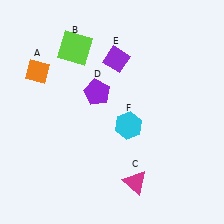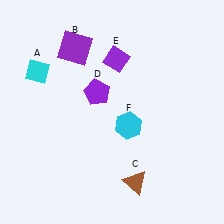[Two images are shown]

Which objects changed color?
A changed from orange to cyan. B changed from lime to purple. C changed from magenta to brown.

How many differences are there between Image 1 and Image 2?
There are 3 differences between the two images.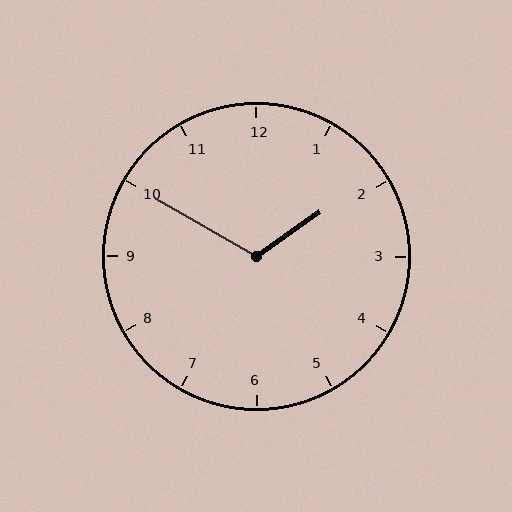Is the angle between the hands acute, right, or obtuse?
It is obtuse.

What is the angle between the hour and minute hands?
Approximately 115 degrees.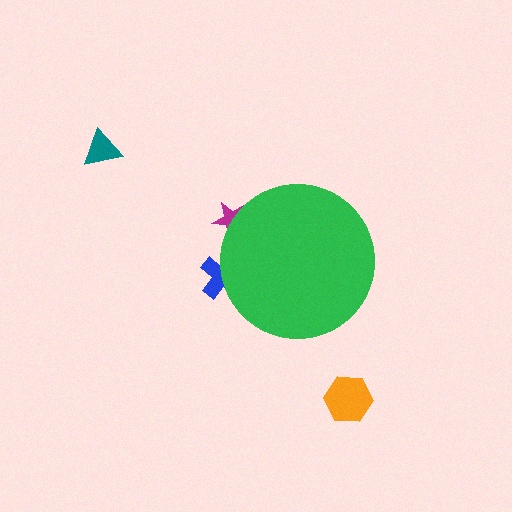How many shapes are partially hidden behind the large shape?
2 shapes are partially hidden.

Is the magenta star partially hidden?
Yes, the magenta star is partially hidden behind the green circle.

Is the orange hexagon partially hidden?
No, the orange hexagon is fully visible.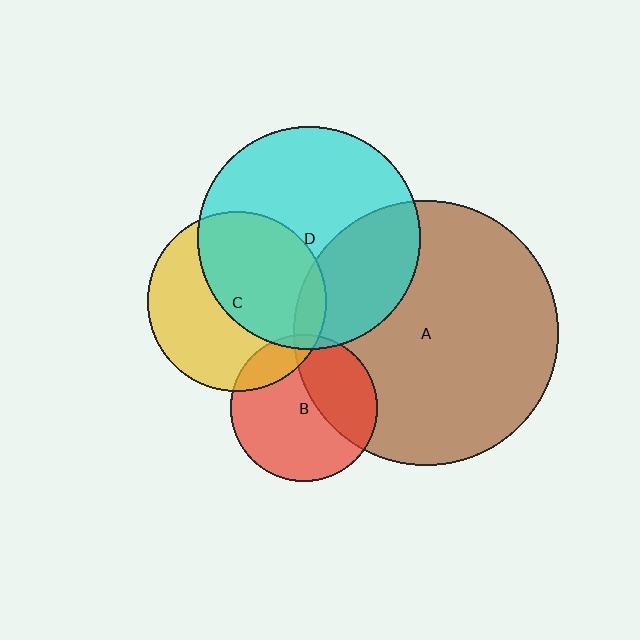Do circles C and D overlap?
Yes.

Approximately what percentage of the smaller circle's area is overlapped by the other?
Approximately 50%.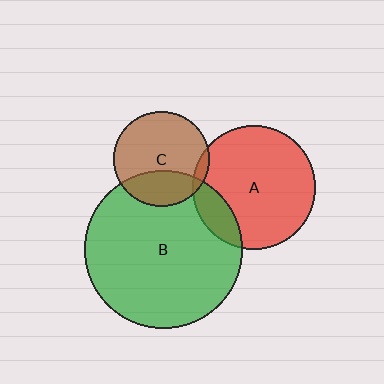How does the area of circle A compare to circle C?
Approximately 1.7 times.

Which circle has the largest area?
Circle B (green).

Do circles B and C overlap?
Yes.